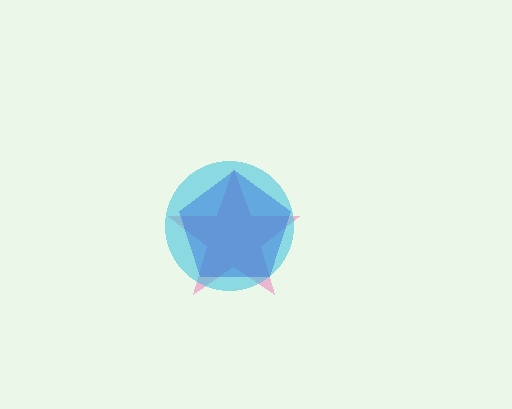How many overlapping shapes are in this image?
There are 3 overlapping shapes in the image.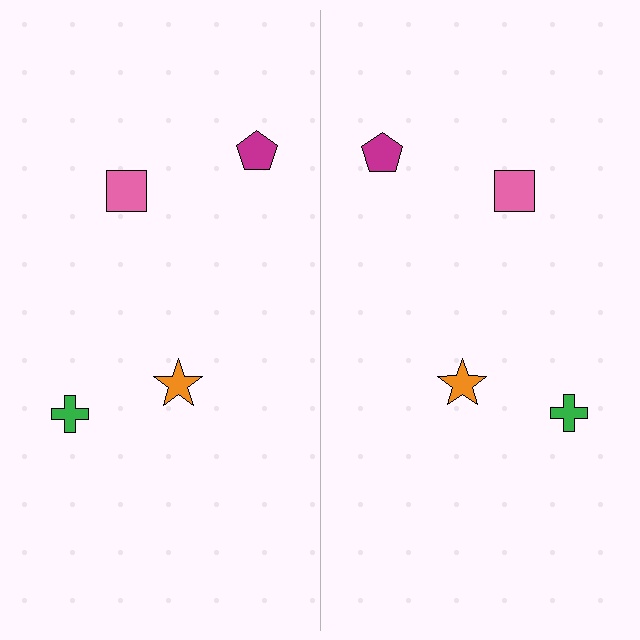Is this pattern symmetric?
Yes, this pattern has bilateral (reflection) symmetry.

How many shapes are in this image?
There are 8 shapes in this image.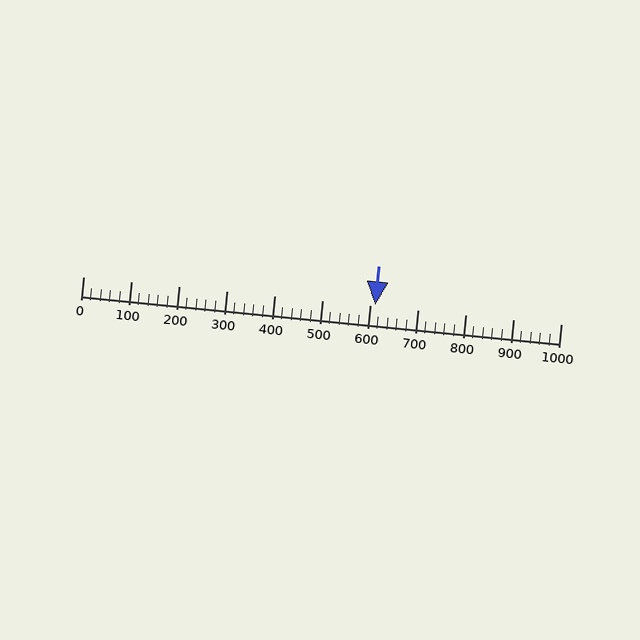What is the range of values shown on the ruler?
The ruler shows values from 0 to 1000.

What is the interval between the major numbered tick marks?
The major tick marks are spaced 100 units apart.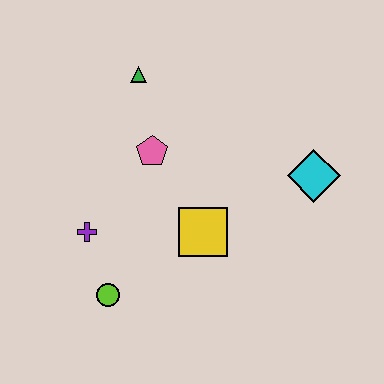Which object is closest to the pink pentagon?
The green triangle is closest to the pink pentagon.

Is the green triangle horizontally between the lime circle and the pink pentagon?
Yes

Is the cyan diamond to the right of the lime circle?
Yes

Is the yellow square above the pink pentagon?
No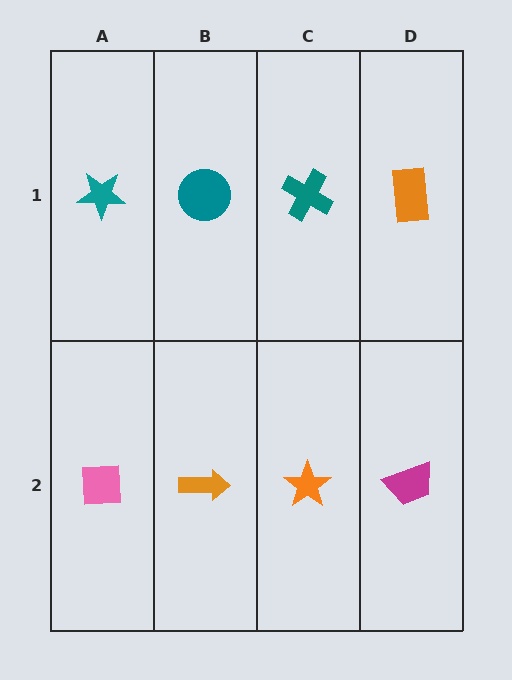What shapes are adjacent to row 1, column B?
An orange arrow (row 2, column B), a teal star (row 1, column A), a teal cross (row 1, column C).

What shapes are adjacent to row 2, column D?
An orange rectangle (row 1, column D), an orange star (row 2, column C).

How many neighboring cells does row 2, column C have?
3.